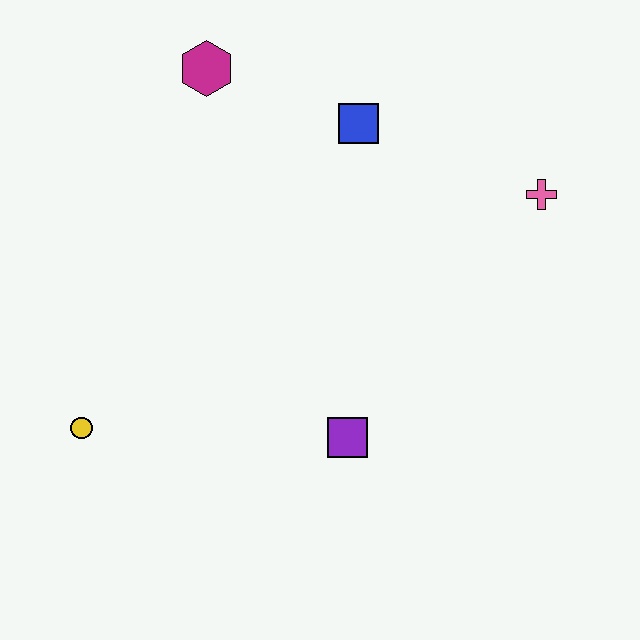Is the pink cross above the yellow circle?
Yes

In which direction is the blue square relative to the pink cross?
The blue square is to the left of the pink cross.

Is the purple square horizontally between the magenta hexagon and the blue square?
Yes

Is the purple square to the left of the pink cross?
Yes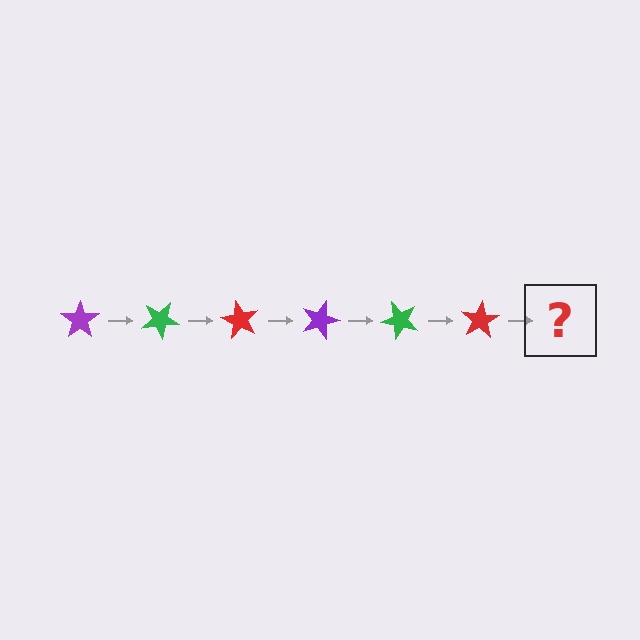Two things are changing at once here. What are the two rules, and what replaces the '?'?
The two rules are that it rotates 30 degrees each step and the color cycles through purple, green, and red. The '?' should be a purple star, rotated 180 degrees from the start.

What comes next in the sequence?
The next element should be a purple star, rotated 180 degrees from the start.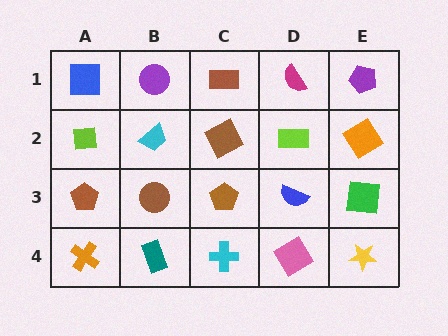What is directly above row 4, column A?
A brown pentagon.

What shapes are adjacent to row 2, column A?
A blue square (row 1, column A), a brown pentagon (row 3, column A), a cyan trapezoid (row 2, column B).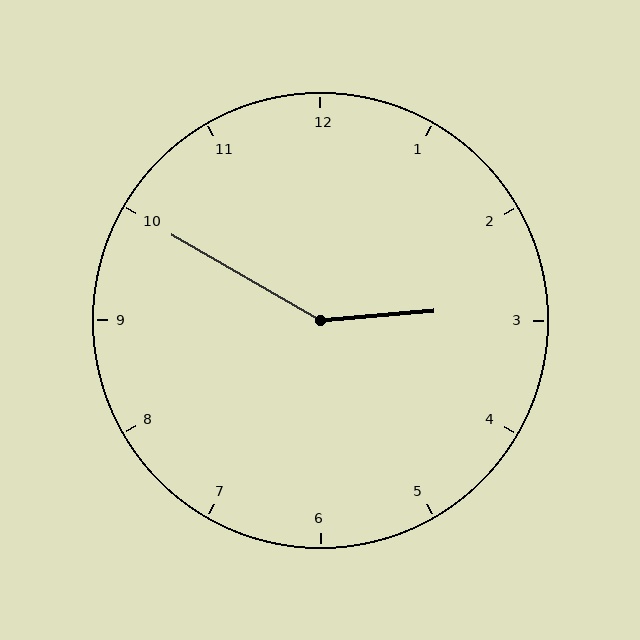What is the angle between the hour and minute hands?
Approximately 145 degrees.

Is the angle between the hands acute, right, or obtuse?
It is obtuse.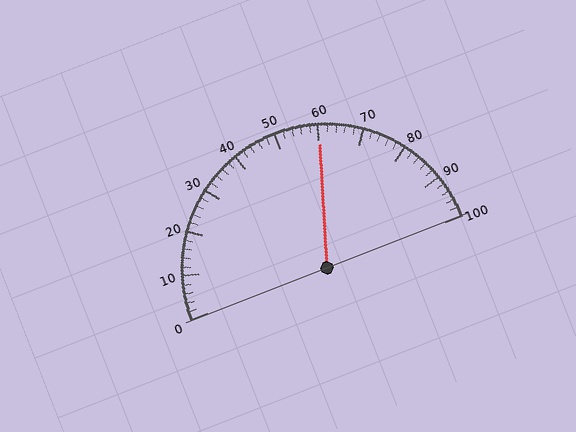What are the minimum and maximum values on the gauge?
The gauge ranges from 0 to 100.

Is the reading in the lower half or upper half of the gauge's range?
The reading is in the upper half of the range (0 to 100).